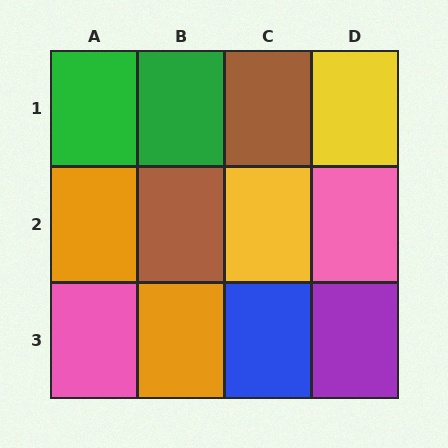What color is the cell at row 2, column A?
Orange.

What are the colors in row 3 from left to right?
Pink, orange, blue, purple.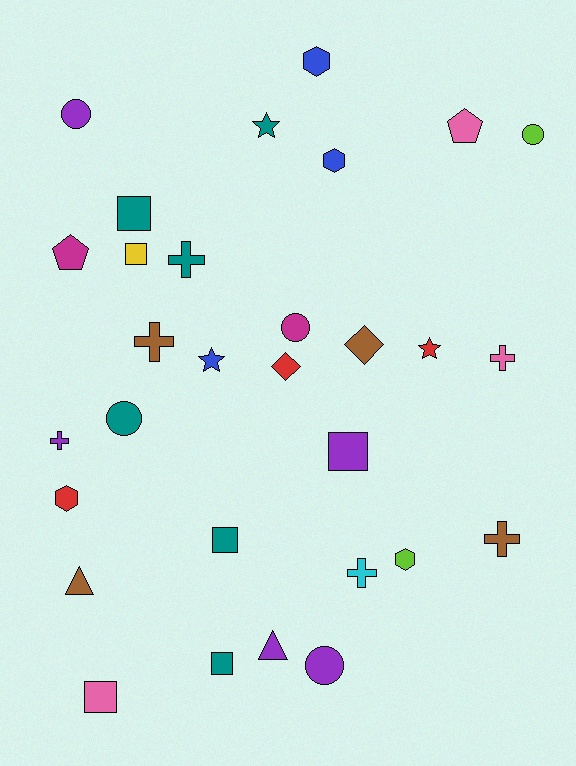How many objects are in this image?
There are 30 objects.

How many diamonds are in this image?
There are 2 diamonds.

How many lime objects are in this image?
There are 2 lime objects.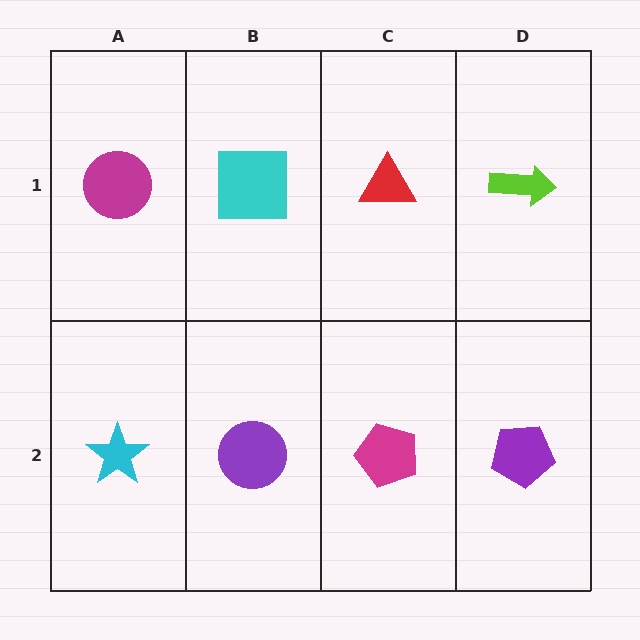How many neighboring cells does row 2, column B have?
3.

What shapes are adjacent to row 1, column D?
A purple pentagon (row 2, column D), a red triangle (row 1, column C).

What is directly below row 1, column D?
A purple pentagon.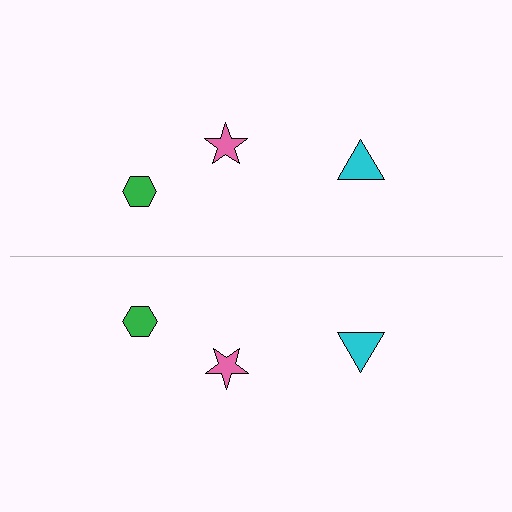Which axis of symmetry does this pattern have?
The pattern has a horizontal axis of symmetry running through the center of the image.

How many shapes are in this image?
There are 6 shapes in this image.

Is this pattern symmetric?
Yes, this pattern has bilateral (reflection) symmetry.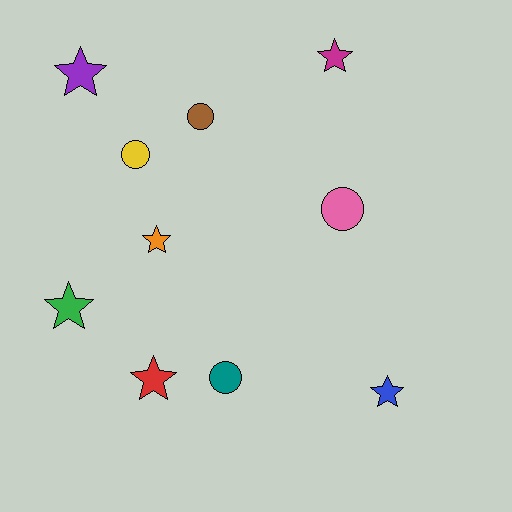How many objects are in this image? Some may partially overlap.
There are 10 objects.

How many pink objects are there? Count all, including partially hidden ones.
There is 1 pink object.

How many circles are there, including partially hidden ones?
There are 4 circles.